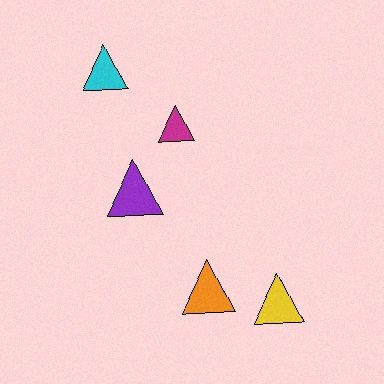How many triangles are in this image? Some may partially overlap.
There are 5 triangles.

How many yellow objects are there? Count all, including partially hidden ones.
There is 1 yellow object.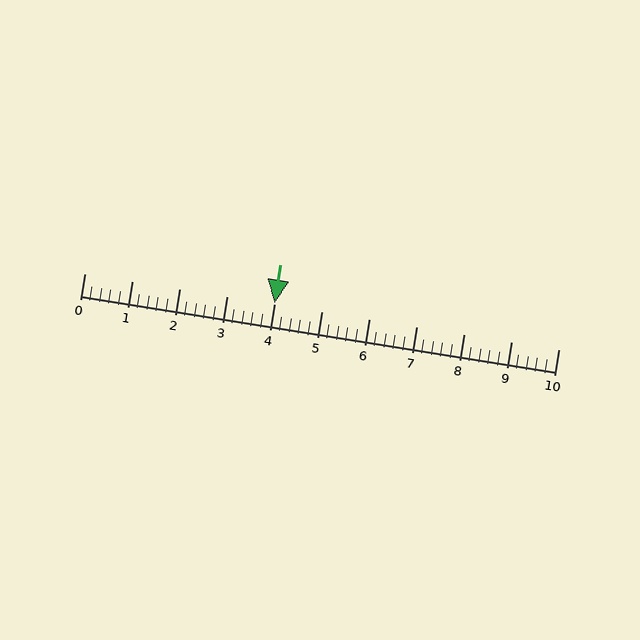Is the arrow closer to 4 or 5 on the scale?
The arrow is closer to 4.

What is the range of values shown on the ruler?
The ruler shows values from 0 to 10.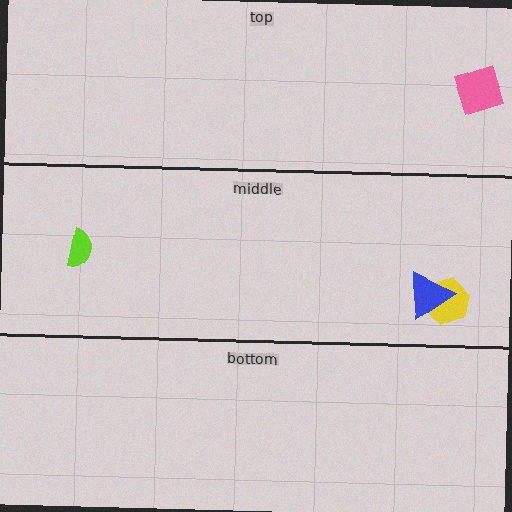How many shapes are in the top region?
1.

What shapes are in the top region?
The pink square.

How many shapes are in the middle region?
3.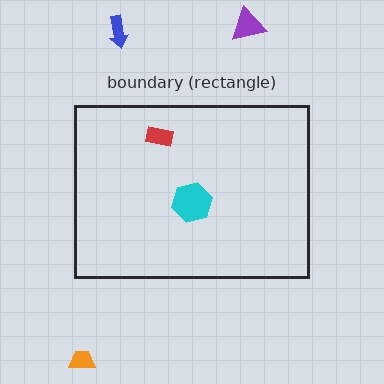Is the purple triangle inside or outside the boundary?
Outside.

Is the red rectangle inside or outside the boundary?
Inside.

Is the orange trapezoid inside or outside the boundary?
Outside.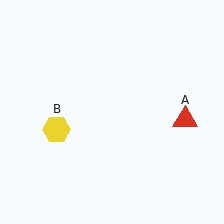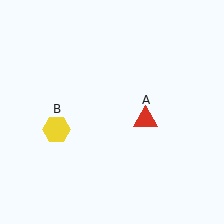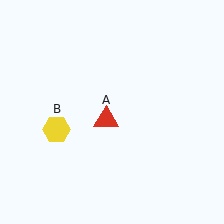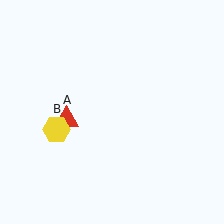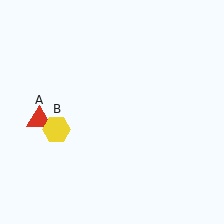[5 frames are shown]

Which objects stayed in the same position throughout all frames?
Yellow hexagon (object B) remained stationary.